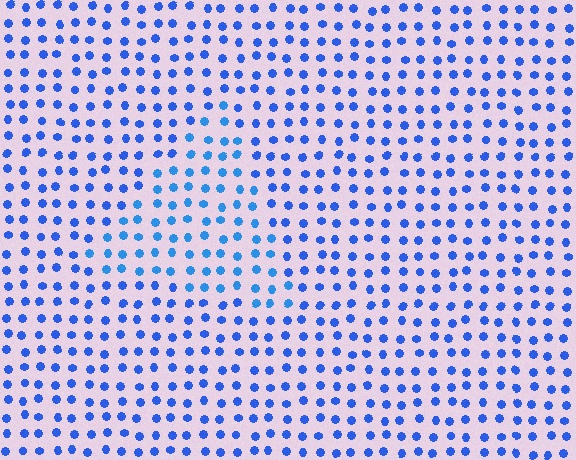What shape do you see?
I see a triangle.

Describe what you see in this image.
The image is filled with small blue elements in a uniform arrangement. A triangle-shaped region is visible where the elements are tinted to a slightly different hue, forming a subtle color boundary.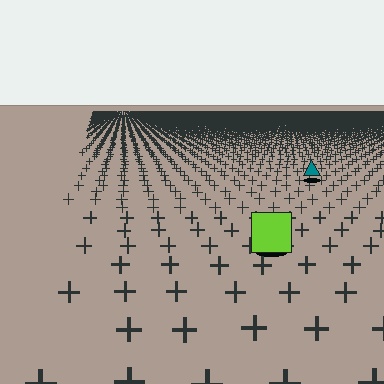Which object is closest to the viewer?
The lime square is closest. The texture marks near it are larger and more spread out.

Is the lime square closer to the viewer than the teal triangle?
Yes. The lime square is closer — you can tell from the texture gradient: the ground texture is coarser near it.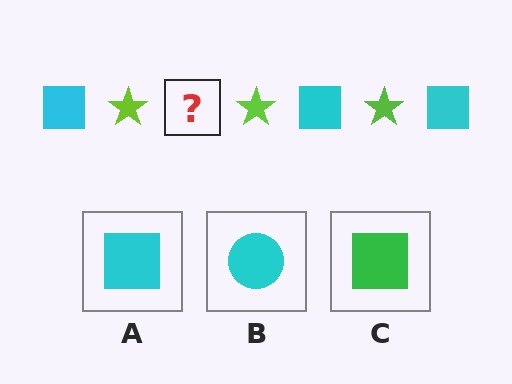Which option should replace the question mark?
Option A.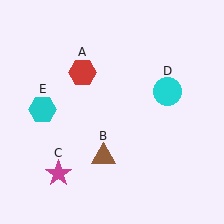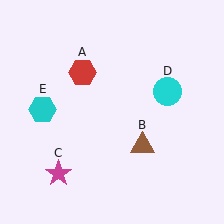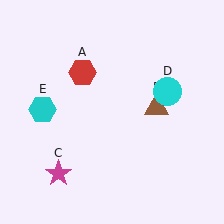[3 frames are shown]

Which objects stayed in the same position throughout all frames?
Red hexagon (object A) and magenta star (object C) and cyan circle (object D) and cyan hexagon (object E) remained stationary.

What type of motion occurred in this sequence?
The brown triangle (object B) rotated counterclockwise around the center of the scene.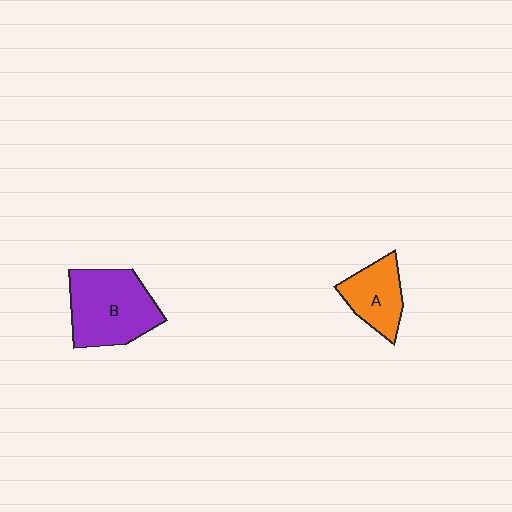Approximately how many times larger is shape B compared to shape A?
Approximately 1.7 times.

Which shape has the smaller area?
Shape A (orange).